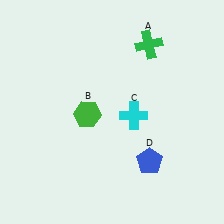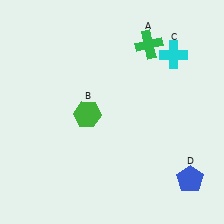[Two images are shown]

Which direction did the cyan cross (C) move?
The cyan cross (C) moved up.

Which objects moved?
The objects that moved are: the cyan cross (C), the blue pentagon (D).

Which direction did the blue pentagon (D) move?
The blue pentagon (D) moved right.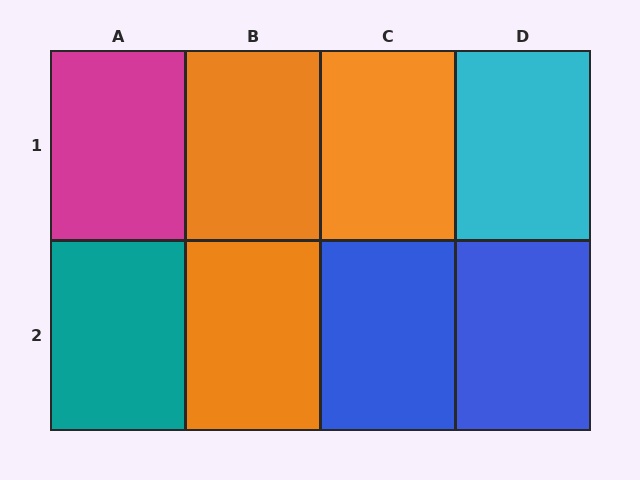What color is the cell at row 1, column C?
Orange.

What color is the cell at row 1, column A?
Magenta.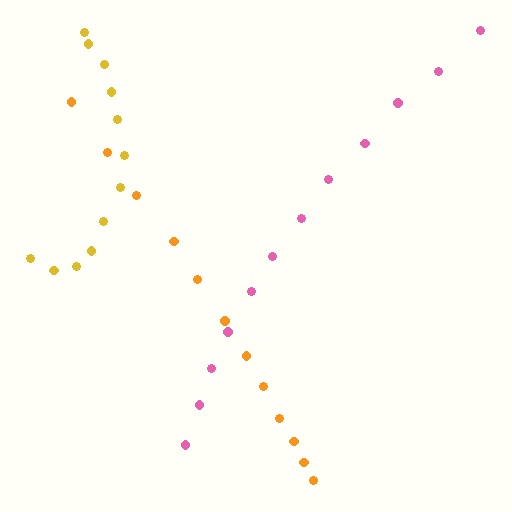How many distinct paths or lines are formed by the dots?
There are 3 distinct paths.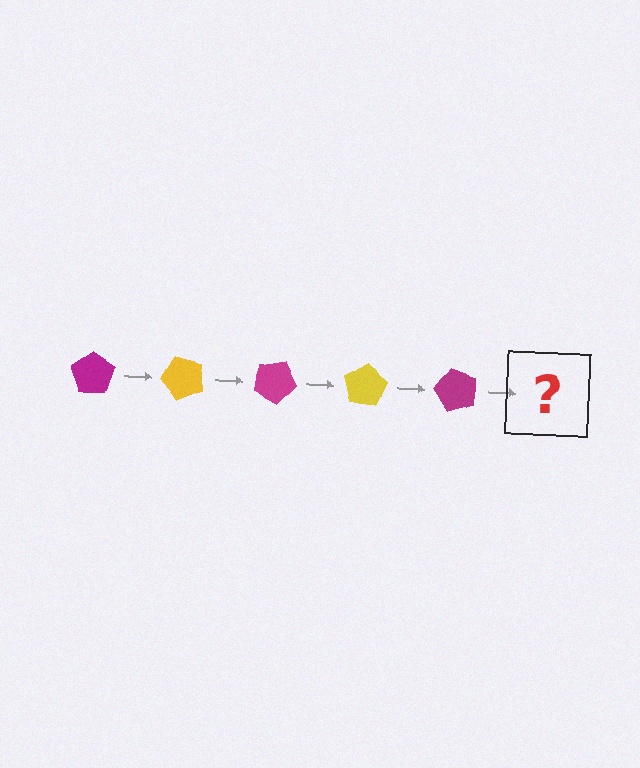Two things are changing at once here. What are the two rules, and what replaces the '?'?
The two rules are that it rotates 50 degrees each step and the color cycles through magenta and yellow. The '?' should be a yellow pentagon, rotated 250 degrees from the start.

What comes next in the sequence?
The next element should be a yellow pentagon, rotated 250 degrees from the start.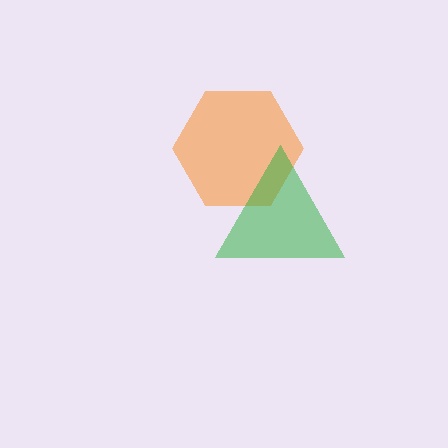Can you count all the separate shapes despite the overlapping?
Yes, there are 2 separate shapes.